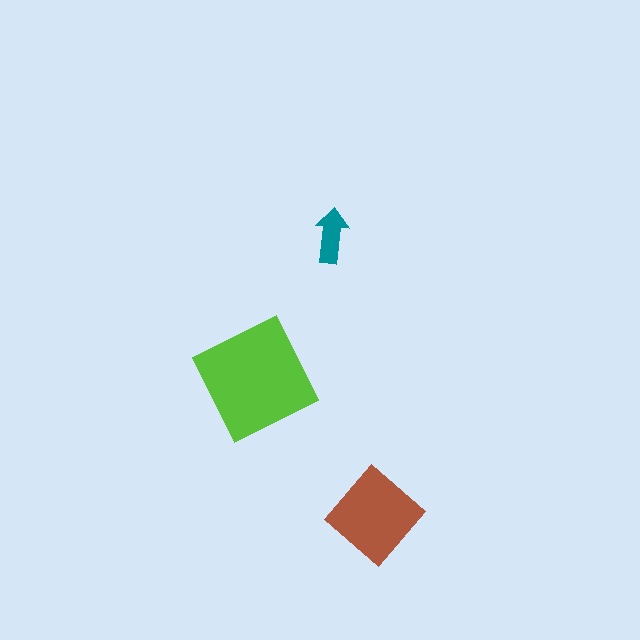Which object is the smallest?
The teal arrow.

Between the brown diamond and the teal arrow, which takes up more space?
The brown diamond.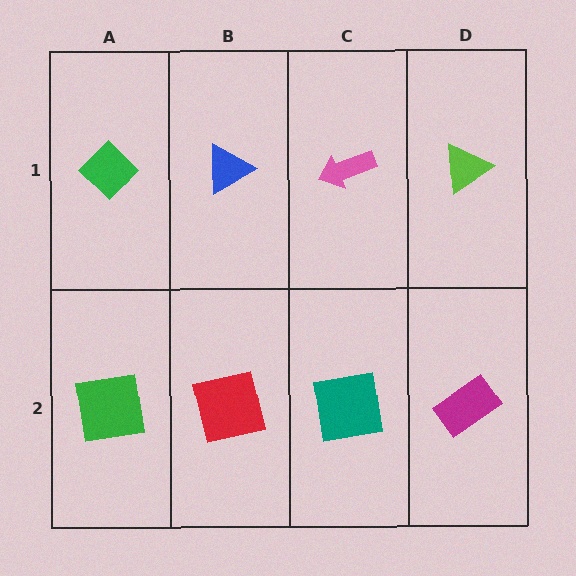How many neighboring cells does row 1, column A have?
2.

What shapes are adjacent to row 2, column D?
A lime triangle (row 1, column D), a teal square (row 2, column C).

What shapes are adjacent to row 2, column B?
A blue triangle (row 1, column B), a green square (row 2, column A), a teal square (row 2, column C).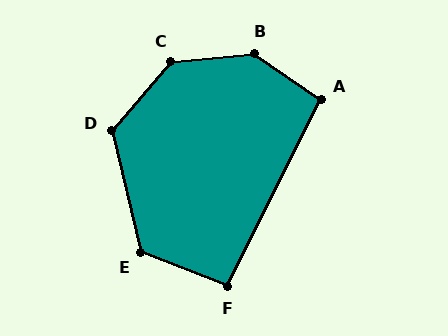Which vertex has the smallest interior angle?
F, at approximately 95 degrees.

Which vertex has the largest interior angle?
B, at approximately 139 degrees.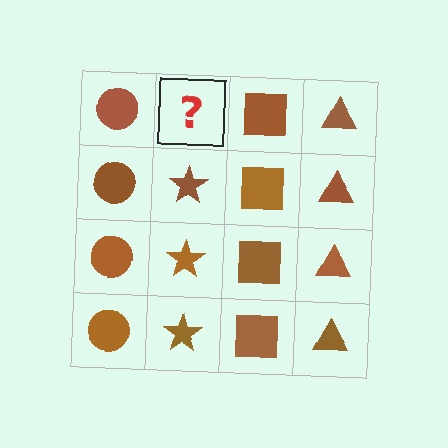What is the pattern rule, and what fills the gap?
The rule is that each column has a consistent shape. The gap should be filled with a brown star.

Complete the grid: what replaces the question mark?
The question mark should be replaced with a brown star.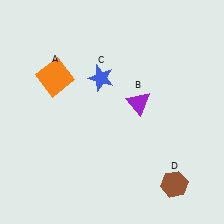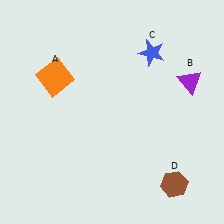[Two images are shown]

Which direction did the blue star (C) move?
The blue star (C) moved right.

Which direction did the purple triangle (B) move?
The purple triangle (B) moved right.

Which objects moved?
The objects that moved are: the purple triangle (B), the blue star (C).